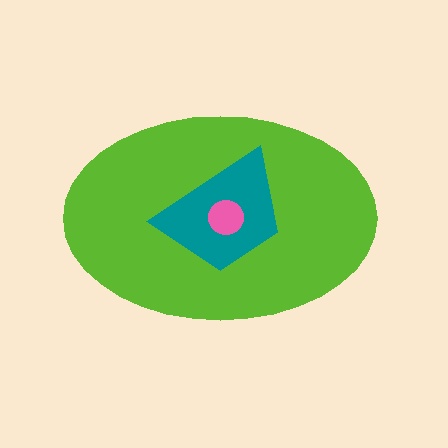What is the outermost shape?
The lime ellipse.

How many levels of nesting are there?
3.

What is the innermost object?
The pink circle.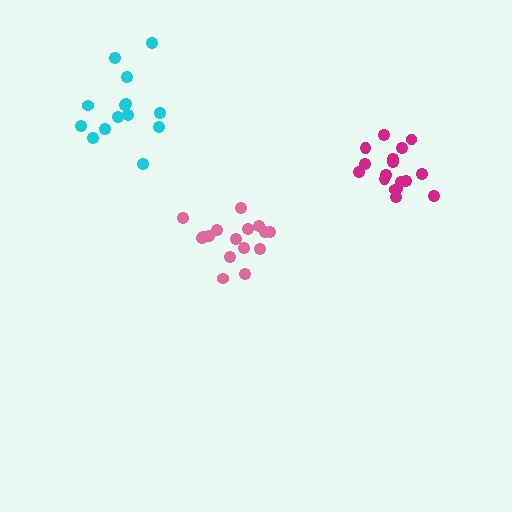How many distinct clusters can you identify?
There are 3 distinct clusters.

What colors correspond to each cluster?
The clusters are colored: pink, cyan, magenta.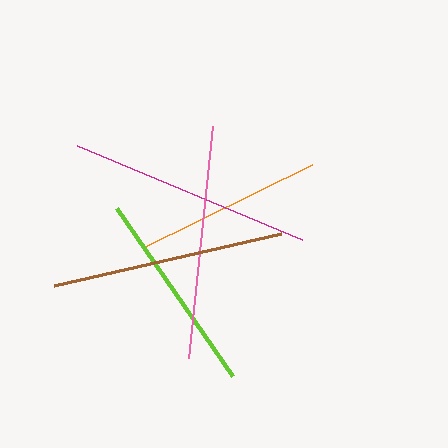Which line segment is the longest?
The magenta line is the longest at approximately 243 pixels.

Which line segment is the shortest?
The orange line is the shortest at approximately 188 pixels.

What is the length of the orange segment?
The orange segment is approximately 188 pixels long.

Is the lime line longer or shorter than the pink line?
The pink line is longer than the lime line.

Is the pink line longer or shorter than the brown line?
The pink line is longer than the brown line.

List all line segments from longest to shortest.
From longest to shortest: magenta, pink, brown, lime, orange.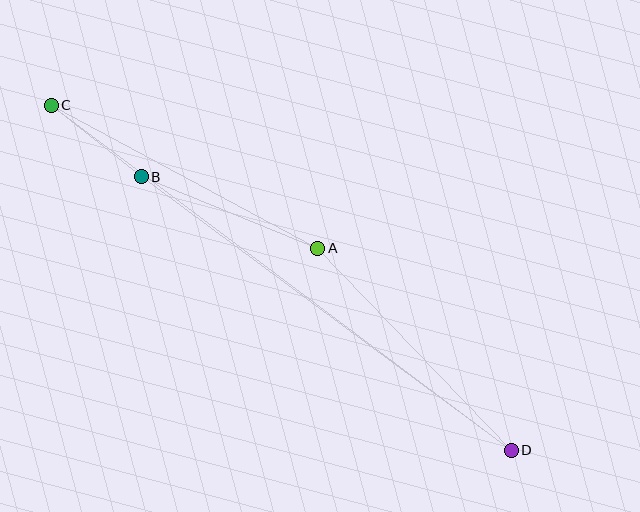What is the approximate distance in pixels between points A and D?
The distance between A and D is approximately 280 pixels.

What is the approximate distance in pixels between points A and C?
The distance between A and C is approximately 302 pixels.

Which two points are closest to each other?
Points B and C are closest to each other.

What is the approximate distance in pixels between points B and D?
The distance between B and D is approximately 460 pixels.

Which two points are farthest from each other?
Points C and D are farthest from each other.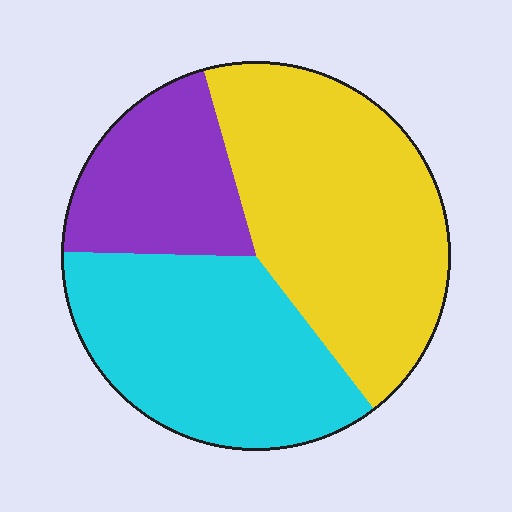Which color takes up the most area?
Yellow, at roughly 45%.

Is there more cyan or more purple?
Cyan.